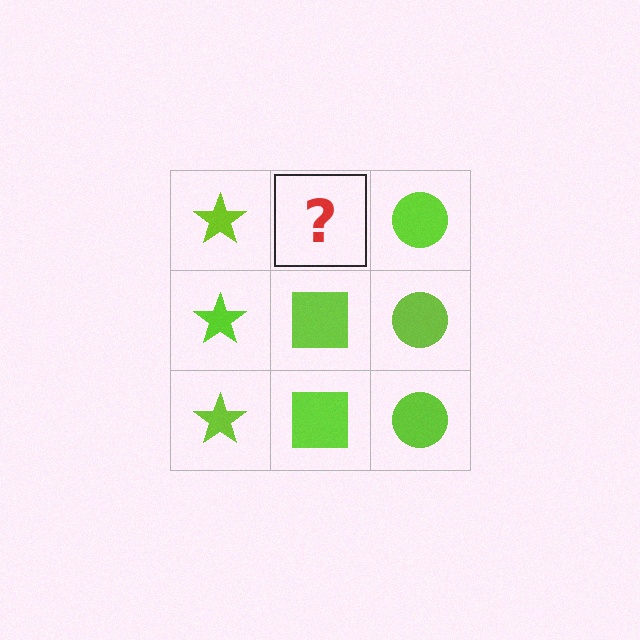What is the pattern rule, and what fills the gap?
The rule is that each column has a consistent shape. The gap should be filled with a lime square.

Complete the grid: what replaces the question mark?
The question mark should be replaced with a lime square.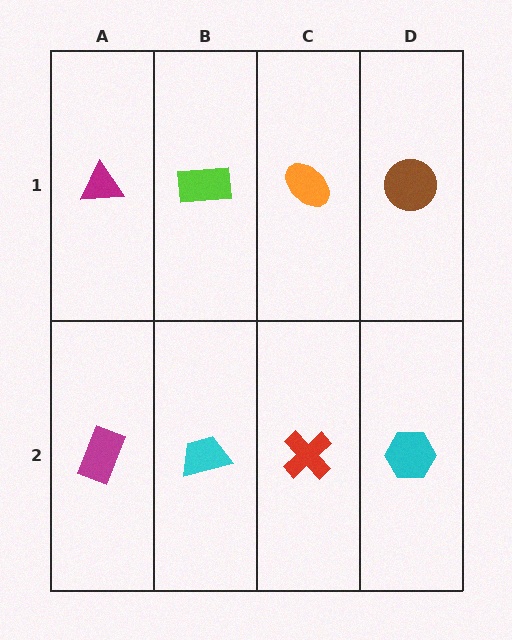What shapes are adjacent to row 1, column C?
A red cross (row 2, column C), a lime rectangle (row 1, column B), a brown circle (row 1, column D).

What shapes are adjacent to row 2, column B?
A lime rectangle (row 1, column B), a magenta rectangle (row 2, column A), a red cross (row 2, column C).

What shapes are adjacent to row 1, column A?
A magenta rectangle (row 2, column A), a lime rectangle (row 1, column B).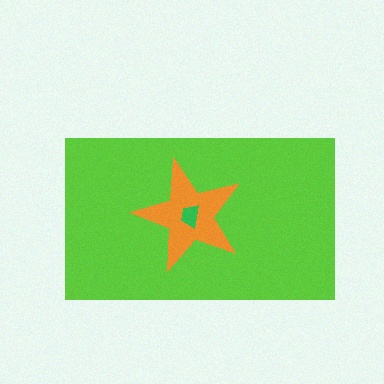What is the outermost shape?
The lime rectangle.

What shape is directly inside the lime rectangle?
The orange star.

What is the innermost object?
The green trapezoid.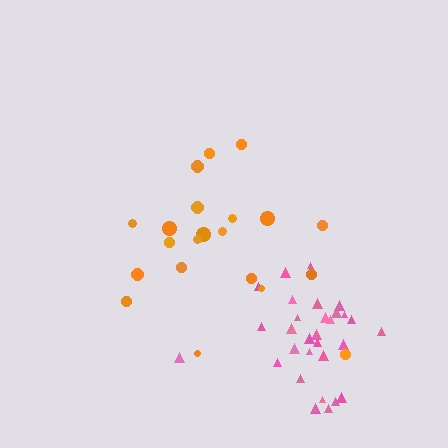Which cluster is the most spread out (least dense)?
Orange.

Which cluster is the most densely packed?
Pink.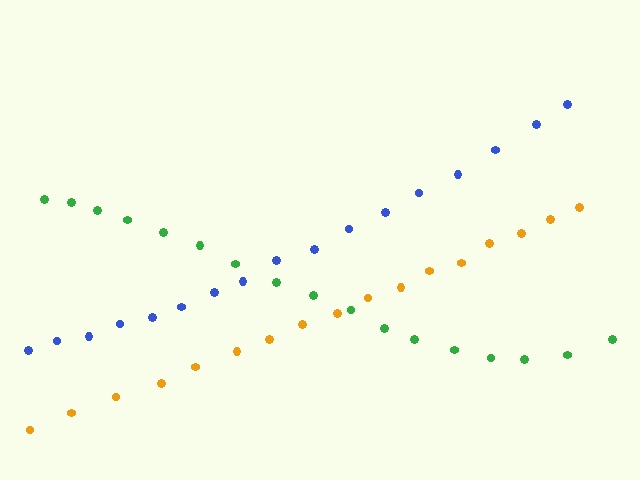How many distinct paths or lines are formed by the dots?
There are 3 distinct paths.